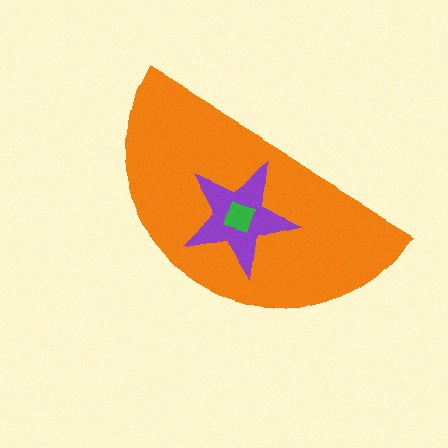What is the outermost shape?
The orange semicircle.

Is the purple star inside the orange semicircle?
Yes.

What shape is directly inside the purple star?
The green diamond.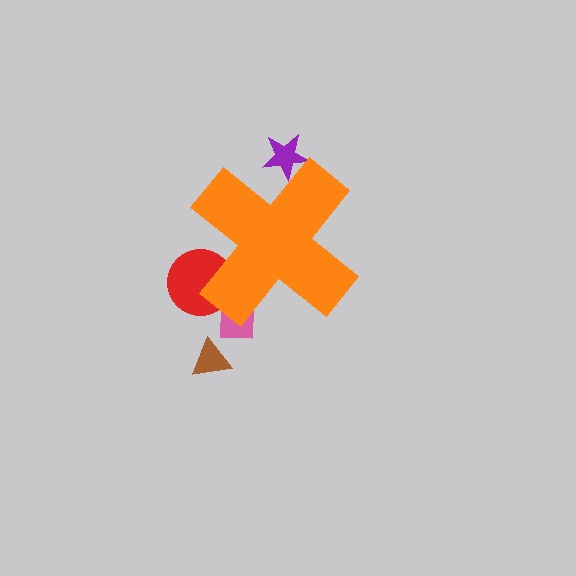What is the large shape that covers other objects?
An orange cross.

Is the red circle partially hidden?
Yes, the red circle is partially hidden behind the orange cross.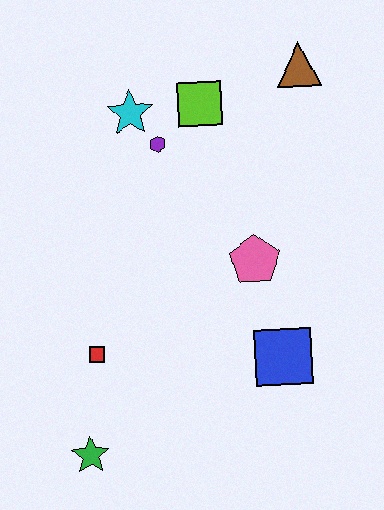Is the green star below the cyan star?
Yes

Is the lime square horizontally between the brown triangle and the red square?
Yes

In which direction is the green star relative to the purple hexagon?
The green star is below the purple hexagon.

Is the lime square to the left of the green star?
No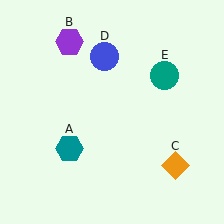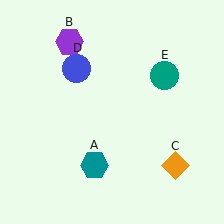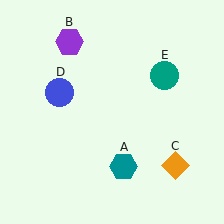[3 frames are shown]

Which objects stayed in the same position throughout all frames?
Purple hexagon (object B) and orange diamond (object C) and teal circle (object E) remained stationary.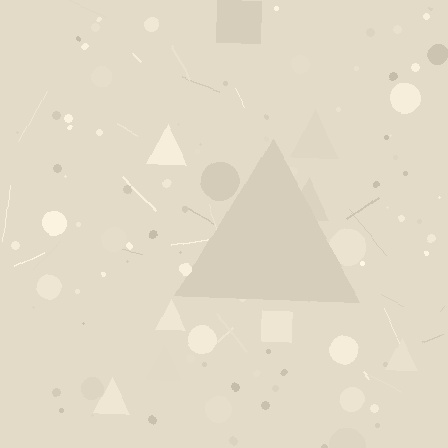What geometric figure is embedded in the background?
A triangle is embedded in the background.